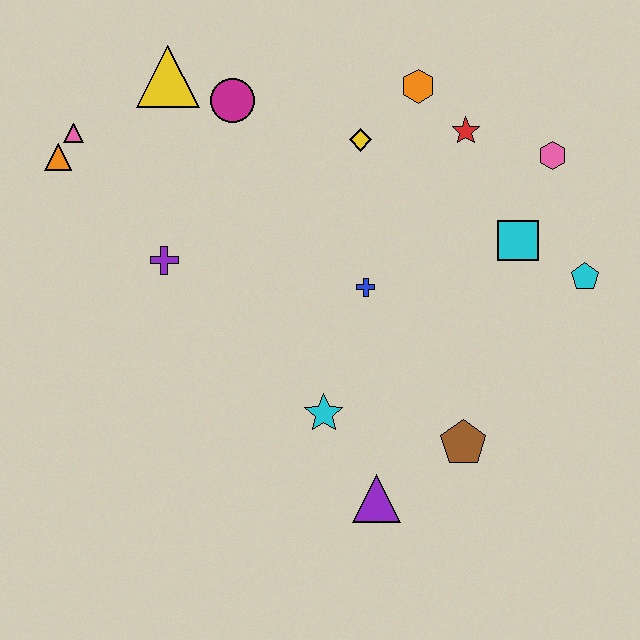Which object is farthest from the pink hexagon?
The orange triangle is farthest from the pink hexagon.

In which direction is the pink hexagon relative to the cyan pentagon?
The pink hexagon is above the cyan pentagon.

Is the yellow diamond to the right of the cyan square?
No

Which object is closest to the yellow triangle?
The magenta circle is closest to the yellow triangle.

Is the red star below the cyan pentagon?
No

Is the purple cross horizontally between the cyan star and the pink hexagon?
No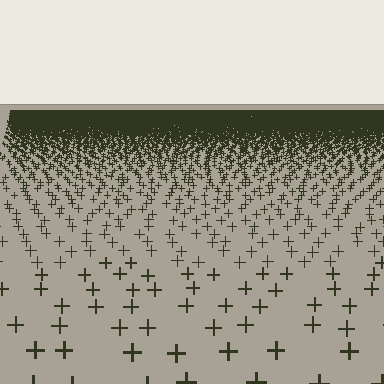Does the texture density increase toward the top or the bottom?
Density increases toward the top.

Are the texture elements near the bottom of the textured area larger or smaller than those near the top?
Larger. Near the bottom, elements are closer to the viewer and appear at a bigger on-screen size.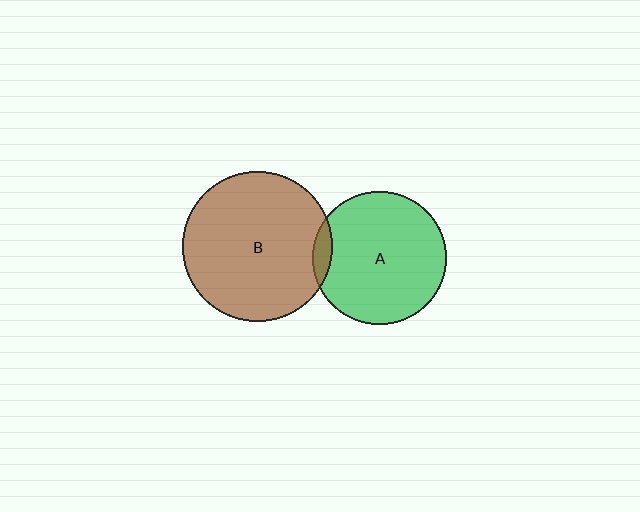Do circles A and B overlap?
Yes.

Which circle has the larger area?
Circle B (brown).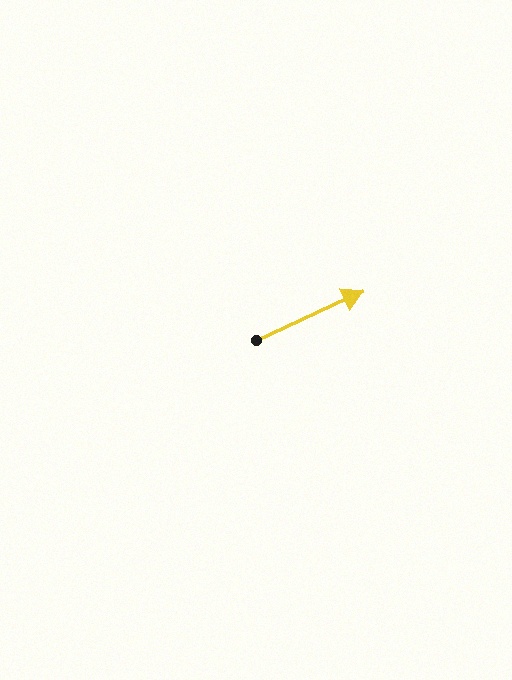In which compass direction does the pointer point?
Northeast.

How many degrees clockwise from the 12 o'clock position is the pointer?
Approximately 65 degrees.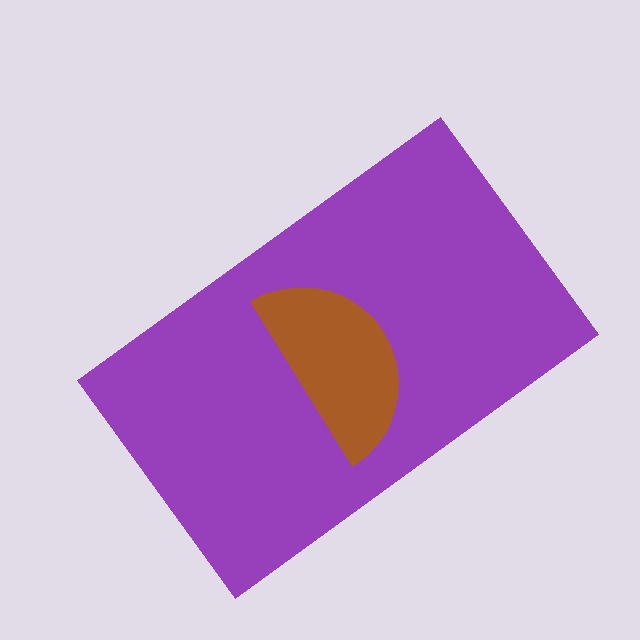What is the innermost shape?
The brown semicircle.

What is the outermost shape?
The purple rectangle.